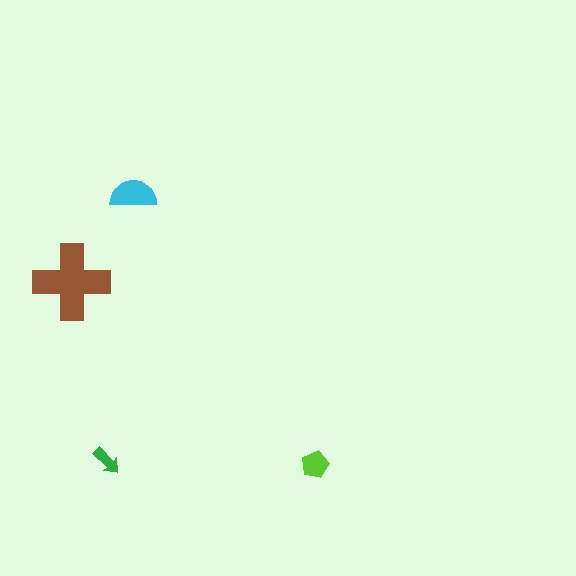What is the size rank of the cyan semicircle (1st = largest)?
2nd.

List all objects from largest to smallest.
The brown cross, the cyan semicircle, the lime pentagon, the green arrow.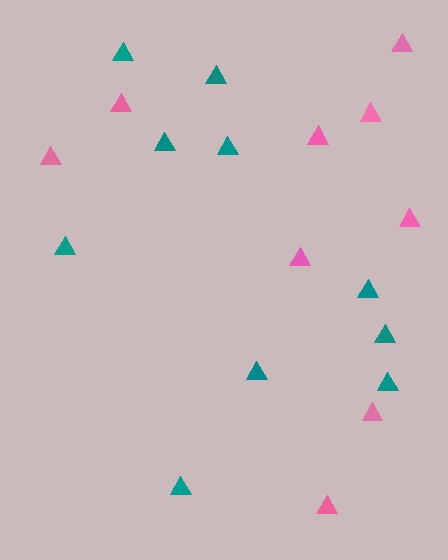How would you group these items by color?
There are 2 groups: one group of pink triangles (9) and one group of teal triangles (10).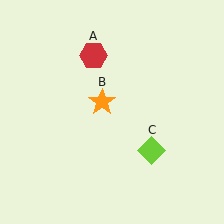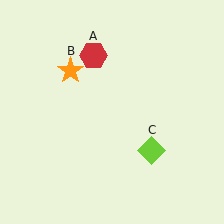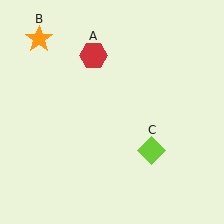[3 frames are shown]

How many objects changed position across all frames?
1 object changed position: orange star (object B).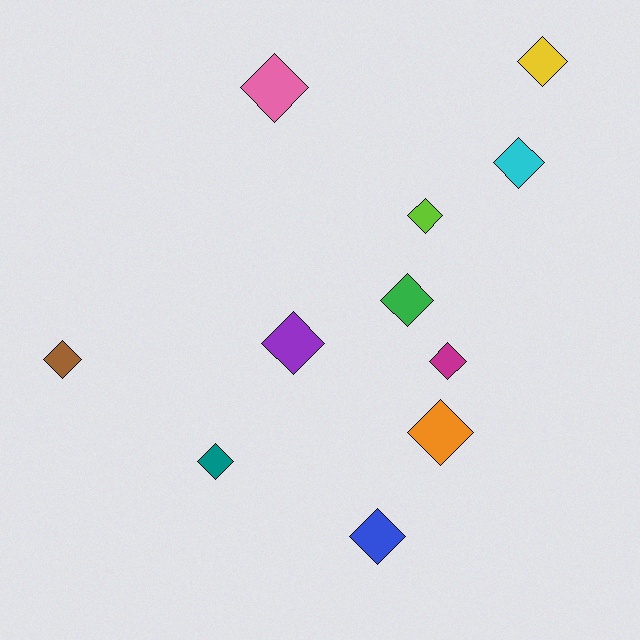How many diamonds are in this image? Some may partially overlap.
There are 11 diamonds.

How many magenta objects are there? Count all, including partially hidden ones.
There is 1 magenta object.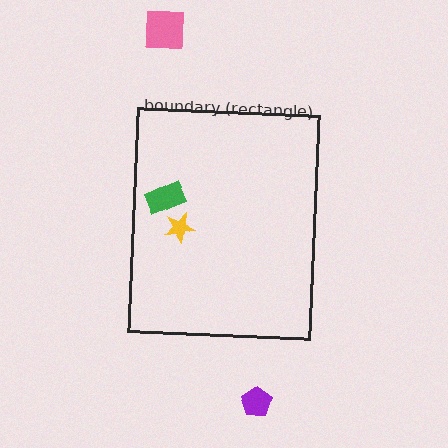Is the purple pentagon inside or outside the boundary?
Outside.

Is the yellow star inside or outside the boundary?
Inside.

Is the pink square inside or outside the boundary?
Outside.